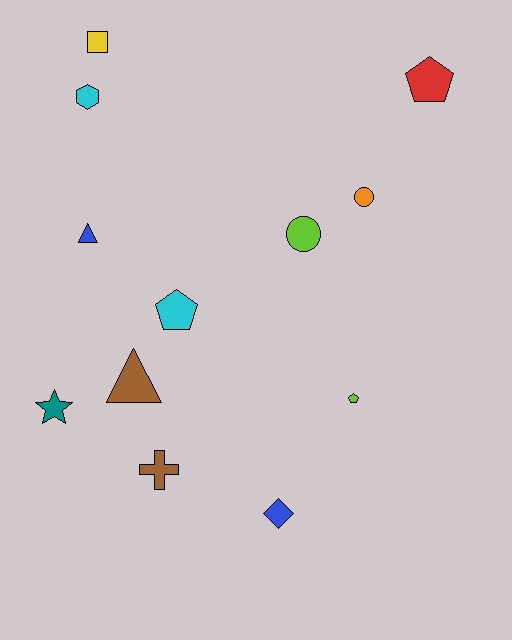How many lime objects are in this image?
There are 2 lime objects.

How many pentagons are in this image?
There are 3 pentagons.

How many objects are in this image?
There are 12 objects.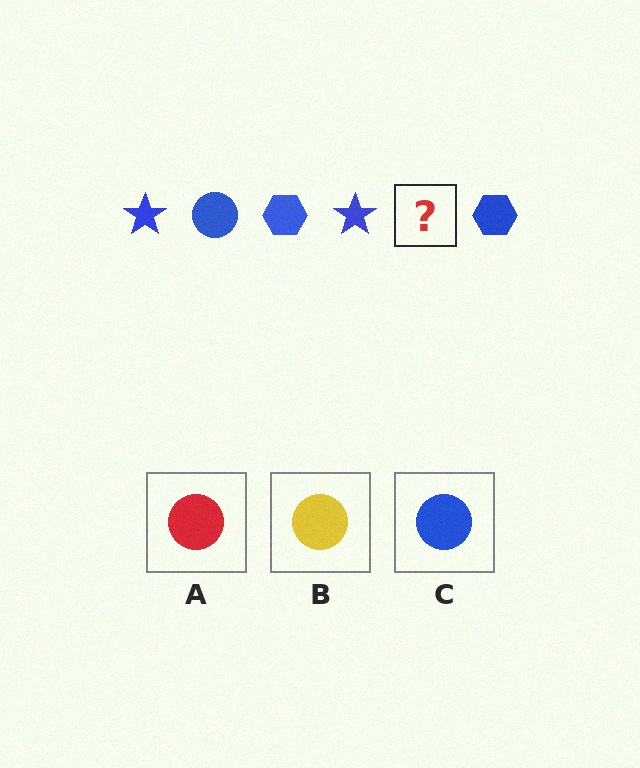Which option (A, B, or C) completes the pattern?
C.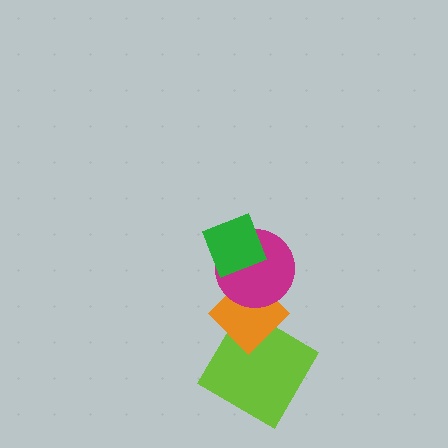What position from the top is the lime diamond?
The lime diamond is 4th from the top.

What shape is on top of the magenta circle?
The green diamond is on top of the magenta circle.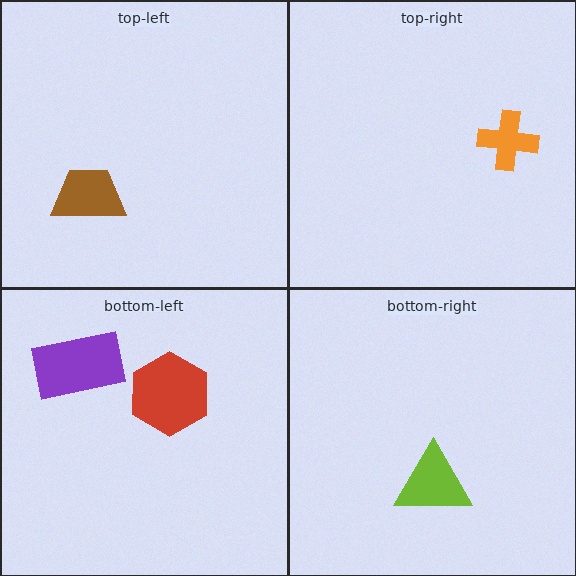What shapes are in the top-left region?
The brown trapezoid.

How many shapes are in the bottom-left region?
2.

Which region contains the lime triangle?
The bottom-right region.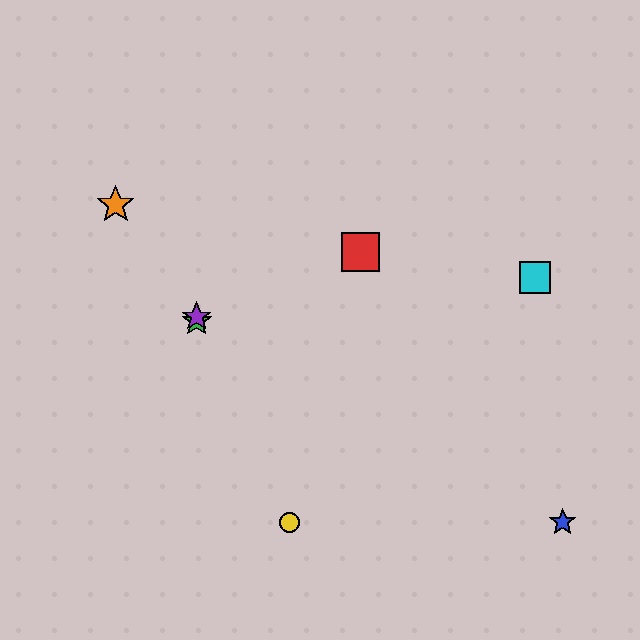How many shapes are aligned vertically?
2 shapes (the green star, the purple star) are aligned vertically.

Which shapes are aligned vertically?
The green star, the purple star are aligned vertically.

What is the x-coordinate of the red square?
The red square is at x≈361.